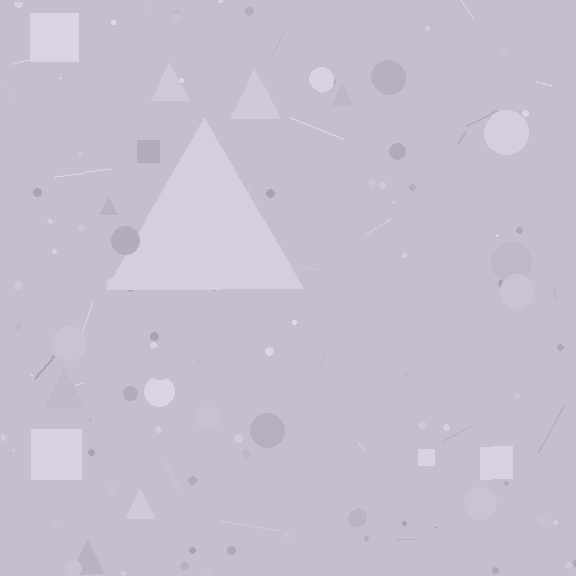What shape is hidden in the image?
A triangle is hidden in the image.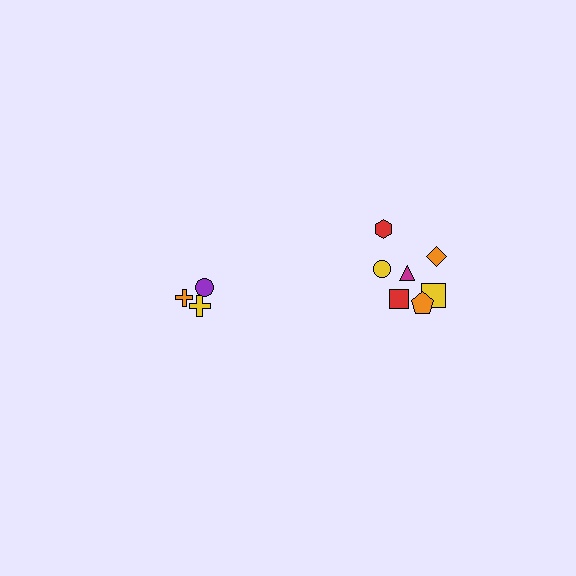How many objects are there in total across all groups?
There are 10 objects.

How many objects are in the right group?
There are 7 objects.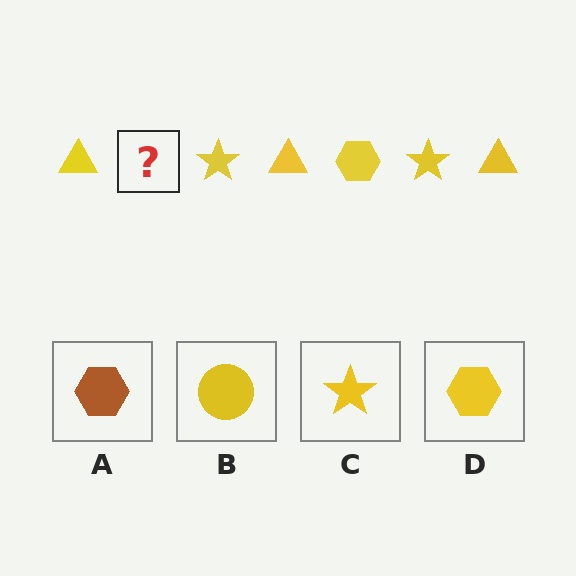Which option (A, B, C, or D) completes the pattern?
D.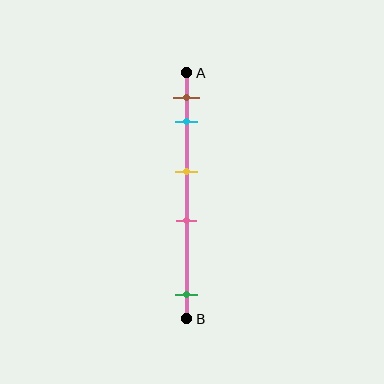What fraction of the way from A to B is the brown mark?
The brown mark is approximately 10% (0.1) of the way from A to B.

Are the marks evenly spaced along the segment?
No, the marks are not evenly spaced.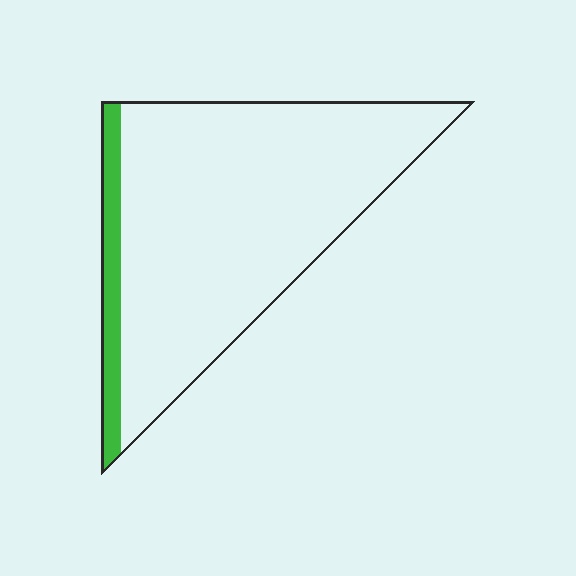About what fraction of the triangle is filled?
About one tenth (1/10).